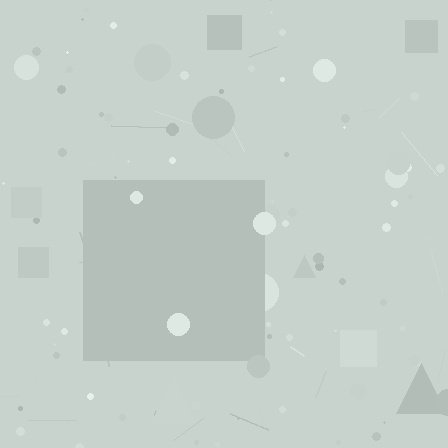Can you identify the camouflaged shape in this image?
The camouflaged shape is a square.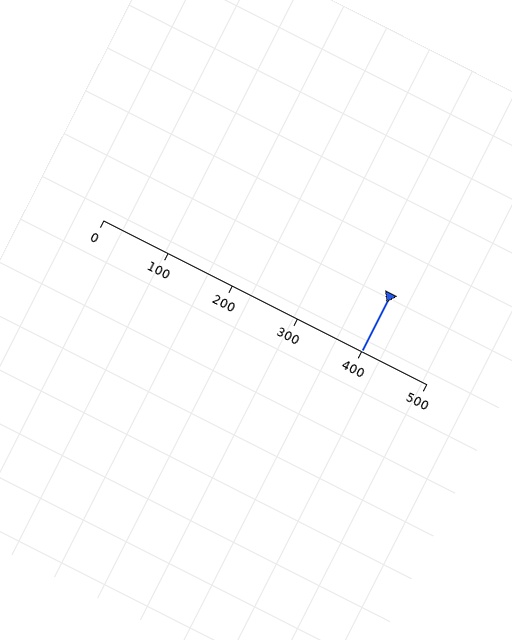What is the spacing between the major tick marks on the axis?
The major ticks are spaced 100 apart.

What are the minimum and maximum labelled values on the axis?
The axis runs from 0 to 500.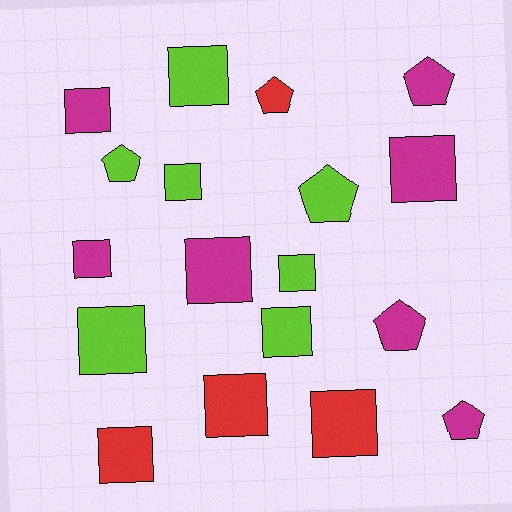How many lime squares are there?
There are 5 lime squares.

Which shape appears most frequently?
Square, with 12 objects.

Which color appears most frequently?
Lime, with 7 objects.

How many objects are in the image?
There are 18 objects.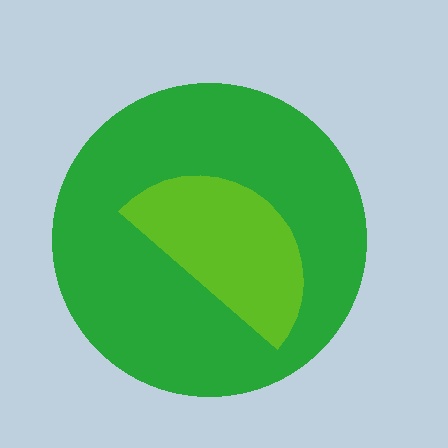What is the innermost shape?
The lime semicircle.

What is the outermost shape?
The green circle.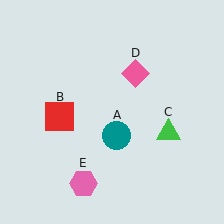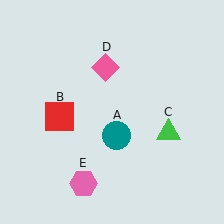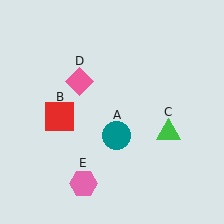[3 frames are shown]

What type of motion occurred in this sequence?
The pink diamond (object D) rotated counterclockwise around the center of the scene.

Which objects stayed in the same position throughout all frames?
Teal circle (object A) and red square (object B) and green triangle (object C) and pink hexagon (object E) remained stationary.